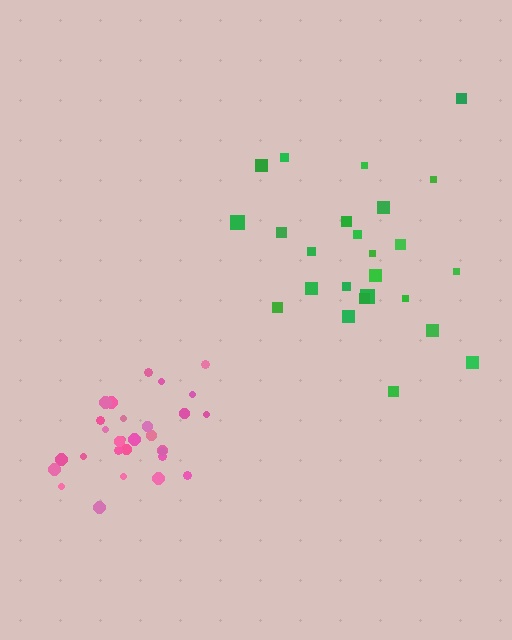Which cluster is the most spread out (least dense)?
Green.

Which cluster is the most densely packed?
Pink.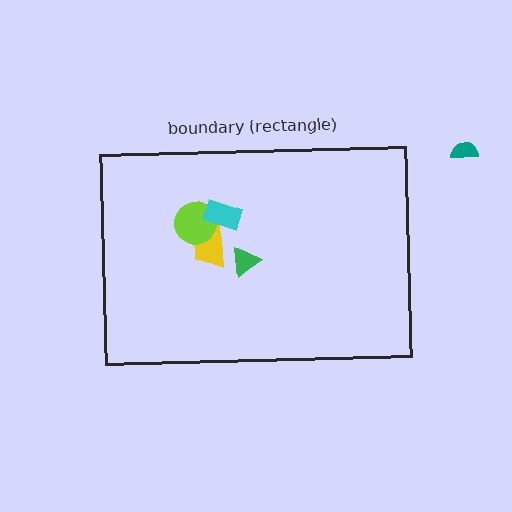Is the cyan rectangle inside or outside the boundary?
Inside.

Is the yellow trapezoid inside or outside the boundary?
Inside.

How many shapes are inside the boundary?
4 inside, 1 outside.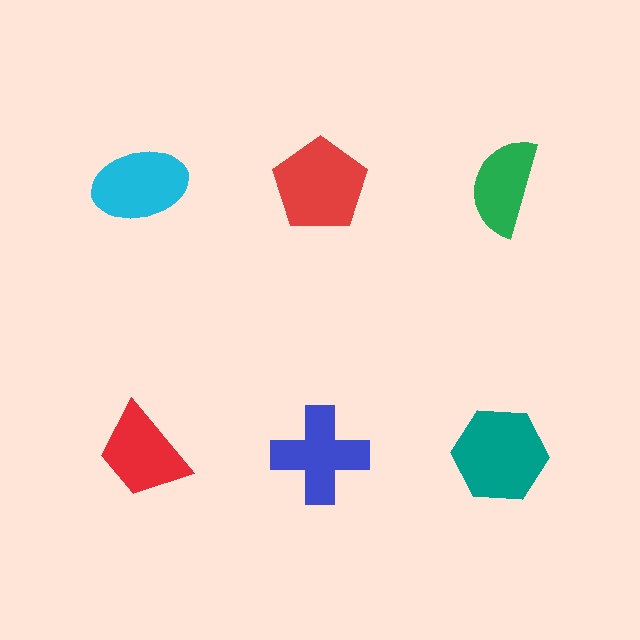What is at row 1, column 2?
A red pentagon.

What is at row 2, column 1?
A red trapezoid.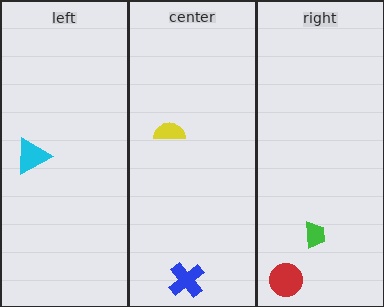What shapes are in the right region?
The red circle, the green trapezoid.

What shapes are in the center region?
The blue cross, the yellow semicircle.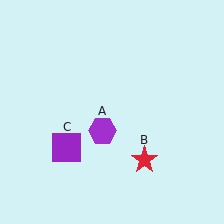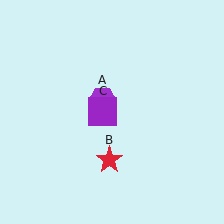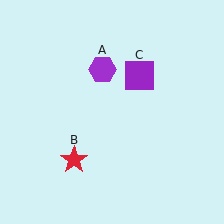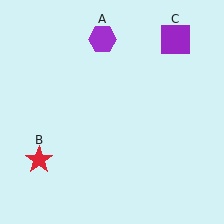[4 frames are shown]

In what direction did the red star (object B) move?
The red star (object B) moved left.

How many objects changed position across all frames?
3 objects changed position: purple hexagon (object A), red star (object B), purple square (object C).